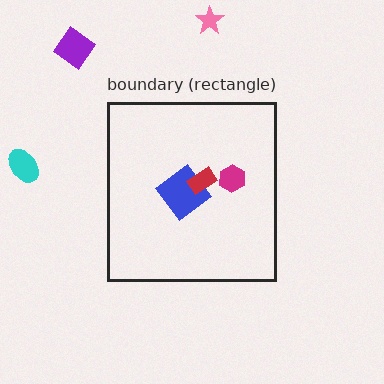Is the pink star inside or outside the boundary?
Outside.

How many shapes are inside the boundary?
3 inside, 3 outside.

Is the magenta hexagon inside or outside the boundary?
Inside.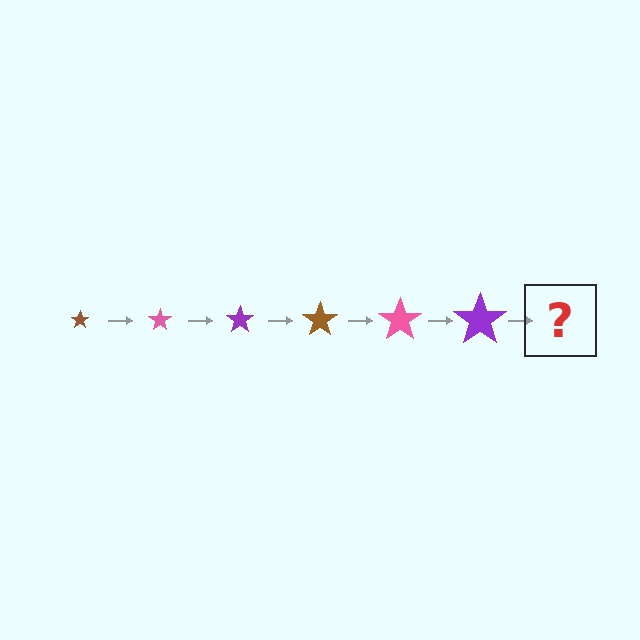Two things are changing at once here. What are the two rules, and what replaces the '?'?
The two rules are that the star grows larger each step and the color cycles through brown, pink, and purple. The '?' should be a brown star, larger than the previous one.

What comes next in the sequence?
The next element should be a brown star, larger than the previous one.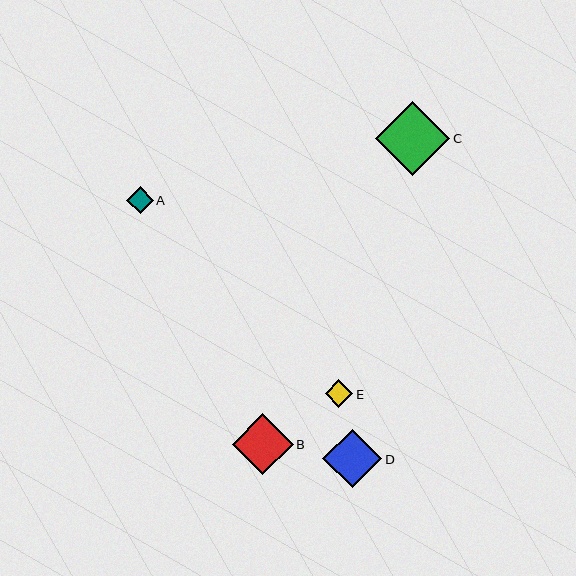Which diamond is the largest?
Diamond C is the largest with a size of approximately 75 pixels.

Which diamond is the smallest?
Diamond A is the smallest with a size of approximately 27 pixels.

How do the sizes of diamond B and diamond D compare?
Diamond B and diamond D are approximately the same size.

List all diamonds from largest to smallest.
From largest to smallest: C, B, D, E, A.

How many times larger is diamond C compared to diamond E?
Diamond C is approximately 2.7 times the size of diamond E.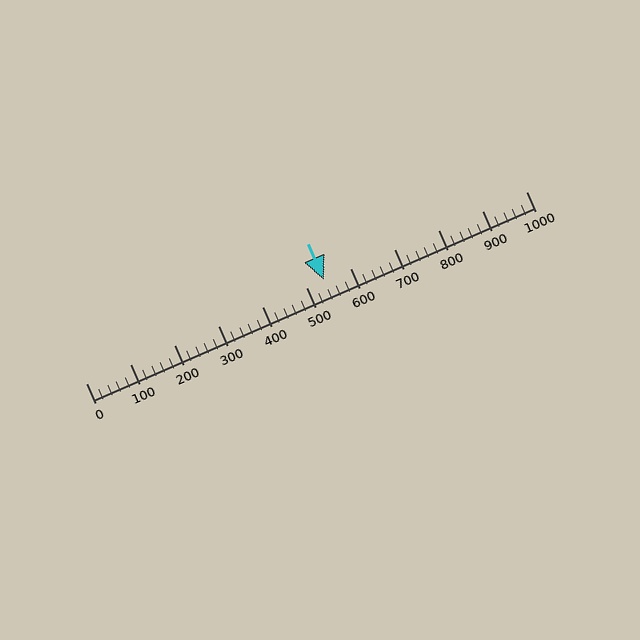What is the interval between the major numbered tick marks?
The major tick marks are spaced 100 units apart.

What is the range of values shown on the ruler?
The ruler shows values from 0 to 1000.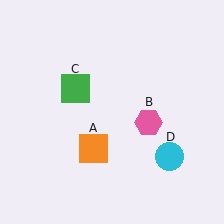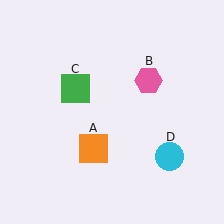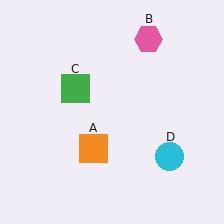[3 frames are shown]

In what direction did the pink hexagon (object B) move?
The pink hexagon (object B) moved up.